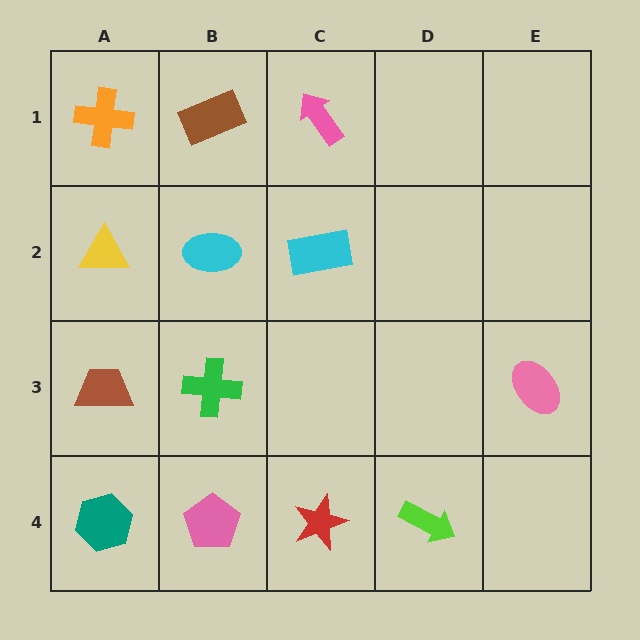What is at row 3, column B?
A green cross.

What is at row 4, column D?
A lime arrow.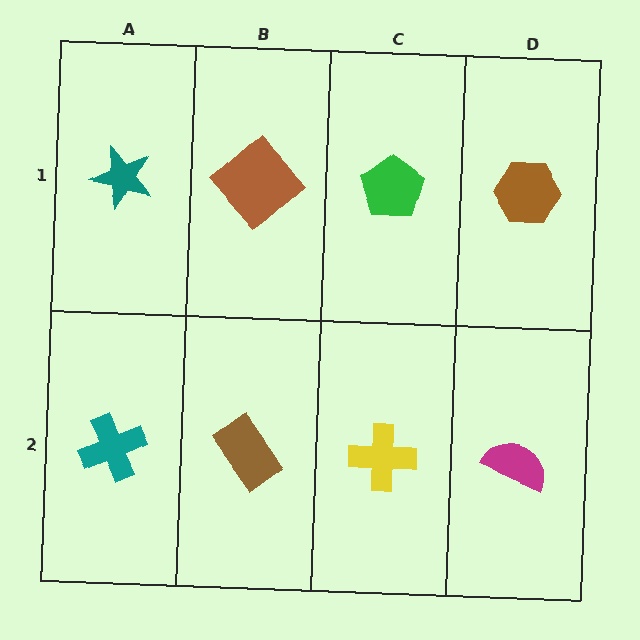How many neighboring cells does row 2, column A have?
2.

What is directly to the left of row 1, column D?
A green pentagon.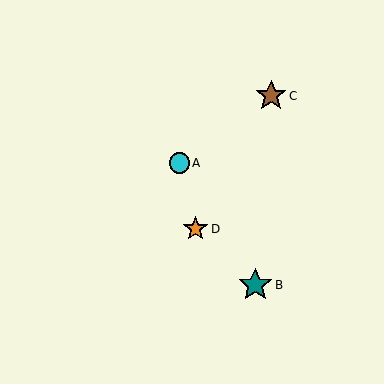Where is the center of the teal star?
The center of the teal star is at (255, 285).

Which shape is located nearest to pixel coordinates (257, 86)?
The brown star (labeled C) at (271, 96) is nearest to that location.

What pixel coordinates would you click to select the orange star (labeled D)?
Click at (196, 229) to select the orange star D.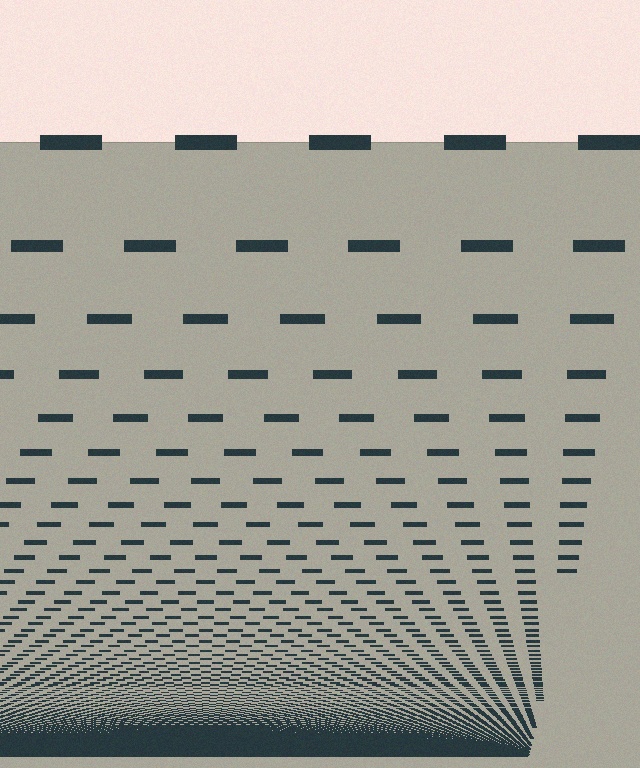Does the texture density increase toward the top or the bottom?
Density increases toward the bottom.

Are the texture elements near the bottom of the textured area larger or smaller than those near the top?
Smaller. The gradient is inverted — elements near the bottom are smaller and denser.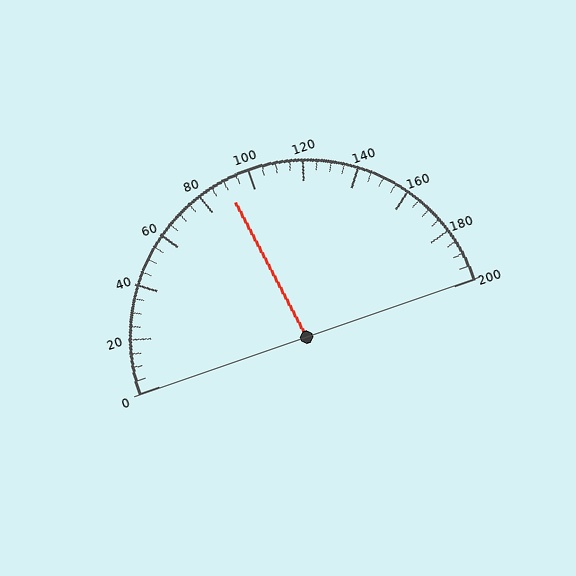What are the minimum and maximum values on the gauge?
The gauge ranges from 0 to 200.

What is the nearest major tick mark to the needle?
The nearest major tick mark is 80.